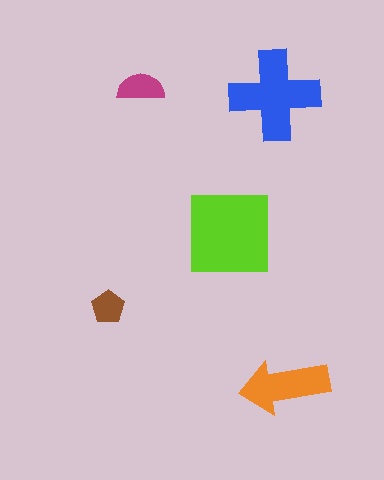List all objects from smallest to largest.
The brown pentagon, the magenta semicircle, the orange arrow, the blue cross, the lime square.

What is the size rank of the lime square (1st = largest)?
1st.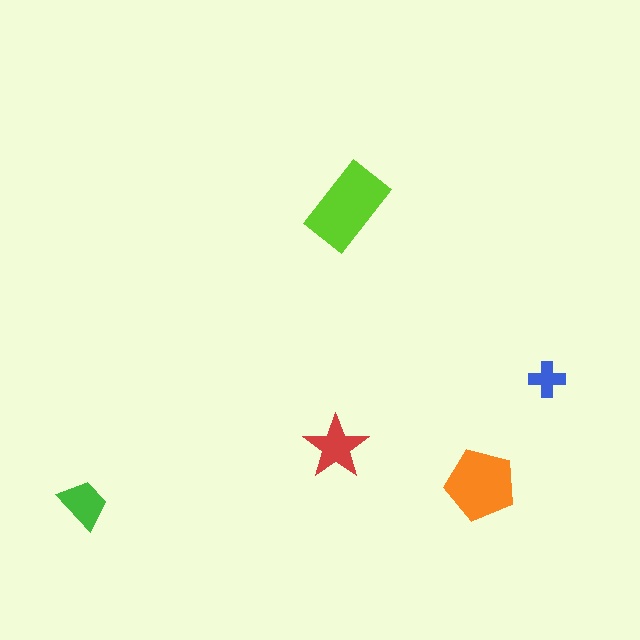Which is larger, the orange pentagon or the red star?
The orange pentagon.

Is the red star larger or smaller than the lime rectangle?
Smaller.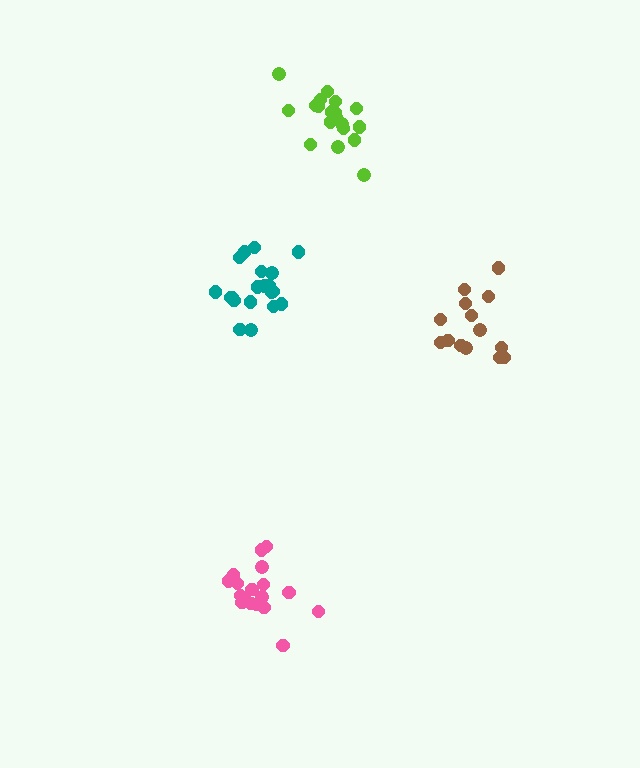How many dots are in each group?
Group 1: 20 dots, Group 2: 19 dots, Group 3: 20 dots, Group 4: 14 dots (73 total).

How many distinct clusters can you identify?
There are 4 distinct clusters.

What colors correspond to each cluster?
The clusters are colored: pink, lime, teal, brown.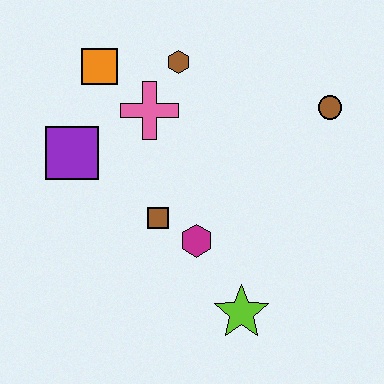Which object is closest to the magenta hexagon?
The brown square is closest to the magenta hexagon.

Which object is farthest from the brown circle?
The purple square is farthest from the brown circle.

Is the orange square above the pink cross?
Yes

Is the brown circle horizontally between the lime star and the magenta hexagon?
No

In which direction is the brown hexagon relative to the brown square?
The brown hexagon is above the brown square.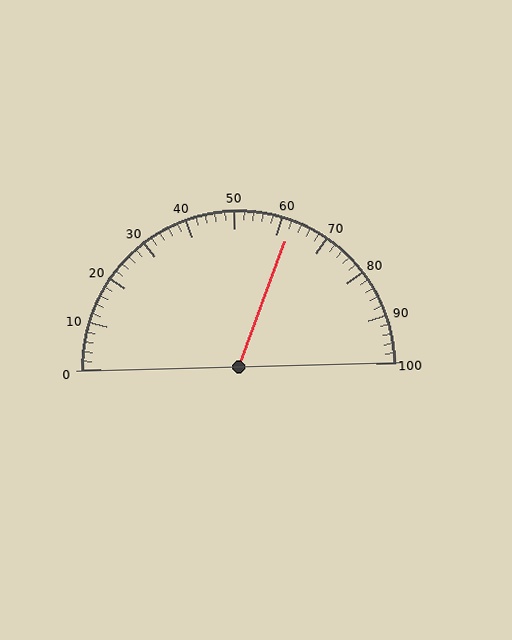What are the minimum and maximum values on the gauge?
The gauge ranges from 0 to 100.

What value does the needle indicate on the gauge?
The needle indicates approximately 62.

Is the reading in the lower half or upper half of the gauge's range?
The reading is in the upper half of the range (0 to 100).